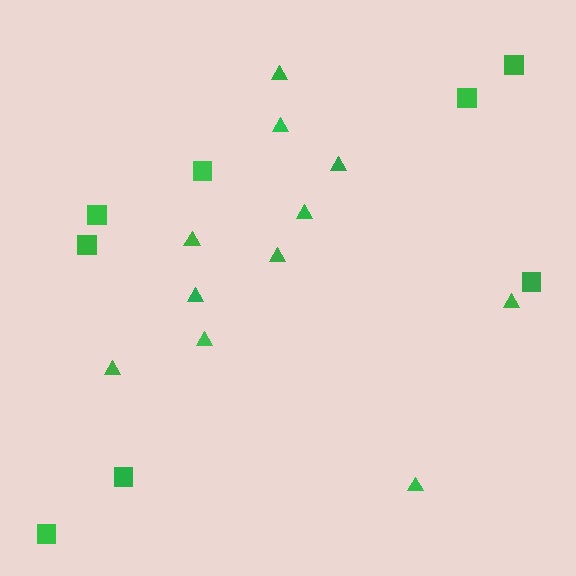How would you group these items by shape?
There are 2 groups: one group of triangles (11) and one group of squares (8).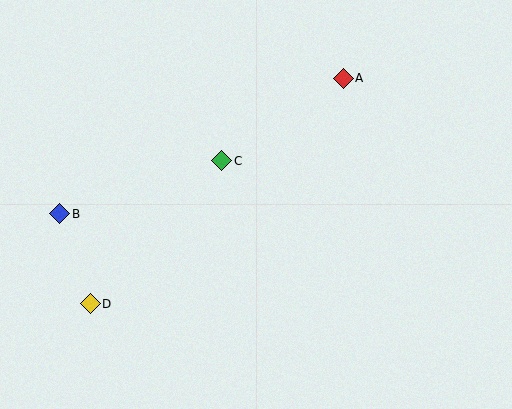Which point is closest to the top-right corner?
Point A is closest to the top-right corner.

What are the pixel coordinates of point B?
Point B is at (60, 214).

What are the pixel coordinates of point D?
Point D is at (90, 304).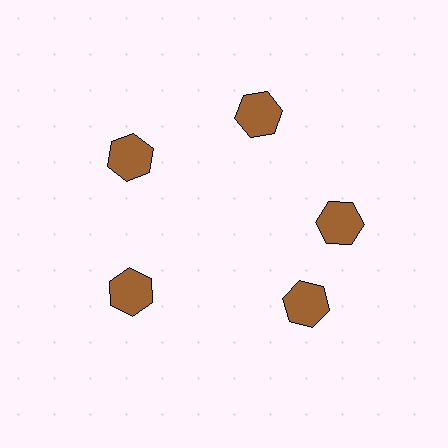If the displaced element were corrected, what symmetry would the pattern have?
It would have 5-fold rotational symmetry — the pattern would map onto itself every 72 degrees.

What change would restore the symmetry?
The symmetry would be restored by rotating it back into even spacing with its neighbors so that all 5 hexagons sit at equal angles and equal distance from the center.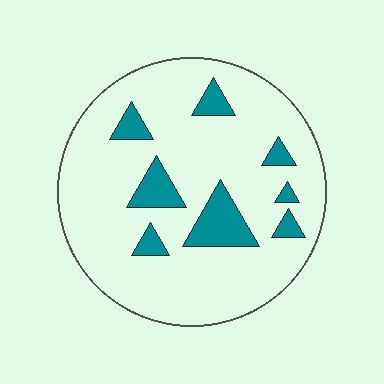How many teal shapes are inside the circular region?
8.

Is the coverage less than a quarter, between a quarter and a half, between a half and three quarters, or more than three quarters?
Less than a quarter.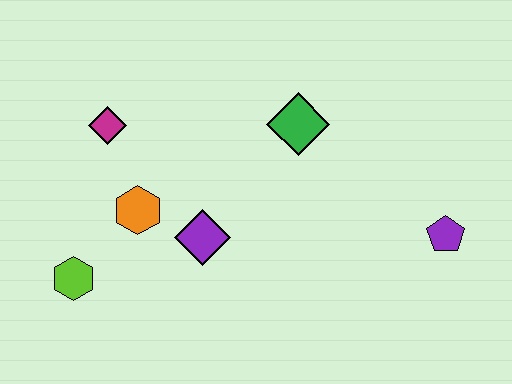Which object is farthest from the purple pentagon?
The lime hexagon is farthest from the purple pentagon.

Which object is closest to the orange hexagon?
The purple diamond is closest to the orange hexagon.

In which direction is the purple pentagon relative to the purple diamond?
The purple pentagon is to the right of the purple diamond.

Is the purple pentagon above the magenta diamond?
No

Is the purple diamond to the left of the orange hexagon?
No